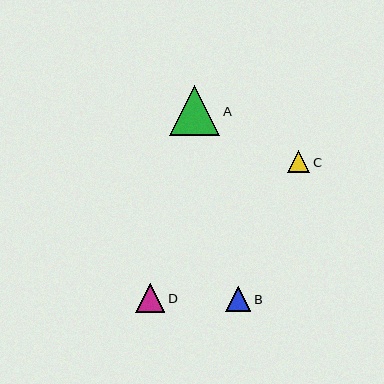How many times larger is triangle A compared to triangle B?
Triangle A is approximately 1.9 times the size of triangle B.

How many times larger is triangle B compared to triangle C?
Triangle B is approximately 1.2 times the size of triangle C.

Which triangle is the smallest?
Triangle C is the smallest with a size of approximately 22 pixels.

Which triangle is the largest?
Triangle A is the largest with a size of approximately 50 pixels.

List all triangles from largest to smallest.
From largest to smallest: A, D, B, C.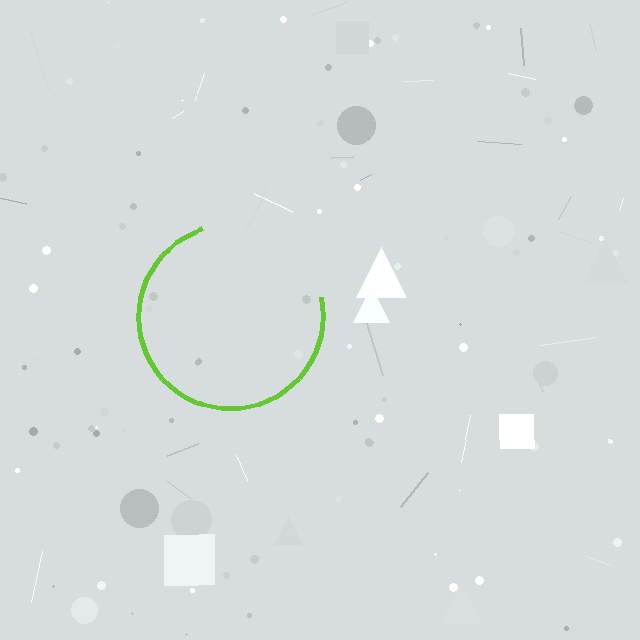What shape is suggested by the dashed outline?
The dashed outline suggests a circle.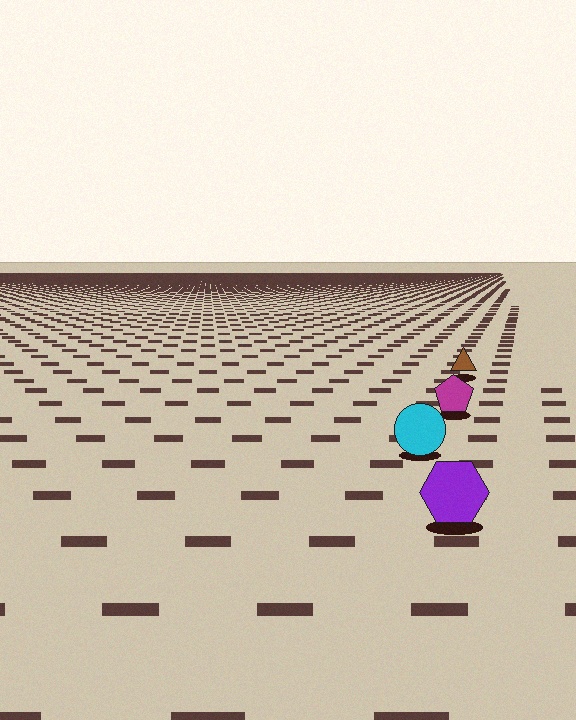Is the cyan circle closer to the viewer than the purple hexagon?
No. The purple hexagon is closer — you can tell from the texture gradient: the ground texture is coarser near it.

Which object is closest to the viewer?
The purple hexagon is closest. The texture marks near it are larger and more spread out.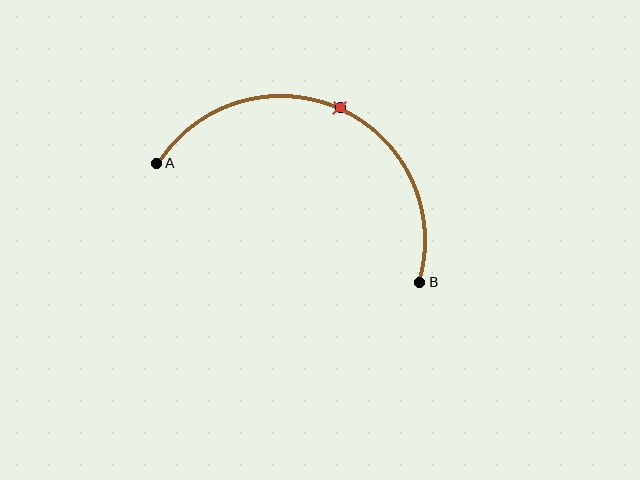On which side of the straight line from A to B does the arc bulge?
The arc bulges above the straight line connecting A and B.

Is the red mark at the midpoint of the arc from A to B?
Yes. The red mark lies on the arc at equal arc-length from both A and B — it is the arc midpoint.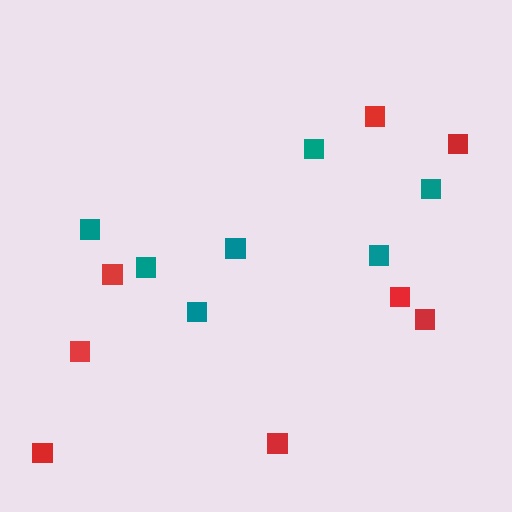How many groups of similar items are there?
There are 2 groups: one group of red squares (8) and one group of teal squares (7).